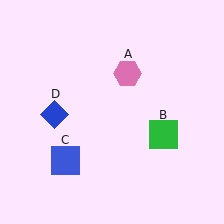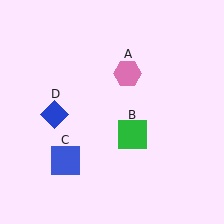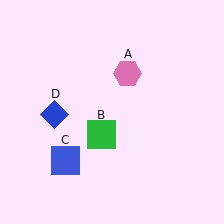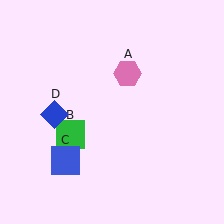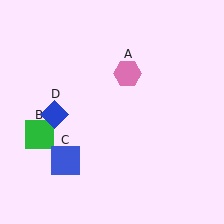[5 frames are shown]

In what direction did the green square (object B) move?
The green square (object B) moved left.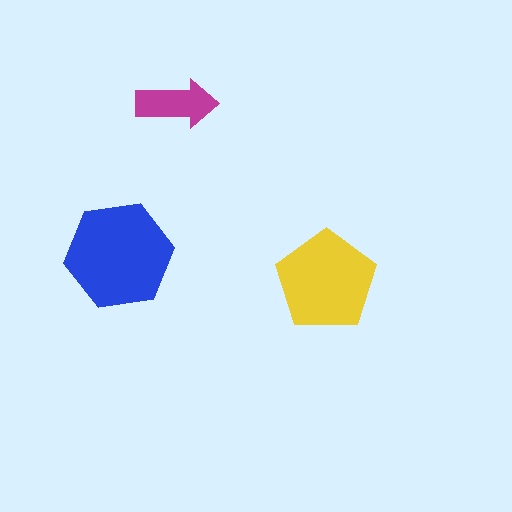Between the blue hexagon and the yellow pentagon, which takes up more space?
The blue hexagon.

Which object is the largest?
The blue hexagon.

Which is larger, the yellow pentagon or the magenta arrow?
The yellow pentagon.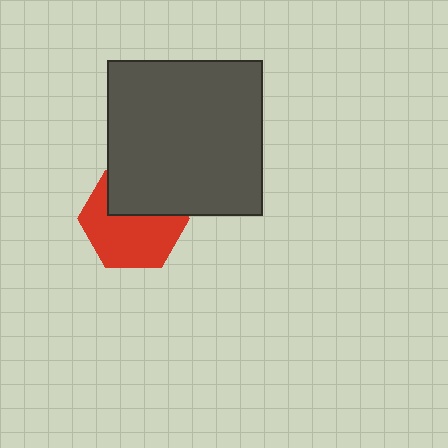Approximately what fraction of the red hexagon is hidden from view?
Roughly 37% of the red hexagon is hidden behind the dark gray square.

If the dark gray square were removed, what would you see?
You would see the complete red hexagon.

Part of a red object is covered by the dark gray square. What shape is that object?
It is a hexagon.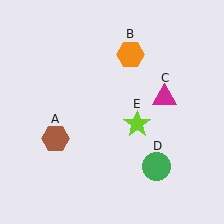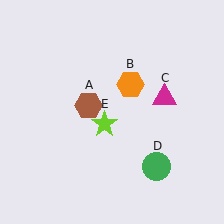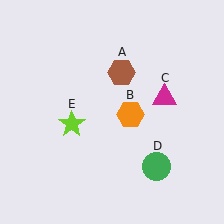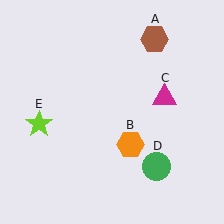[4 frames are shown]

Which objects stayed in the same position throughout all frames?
Magenta triangle (object C) and green circle (object D) remained stationary.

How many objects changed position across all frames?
3 objects changed position: brown hexagon (object A), orange hexagon (object B), lime star (object E).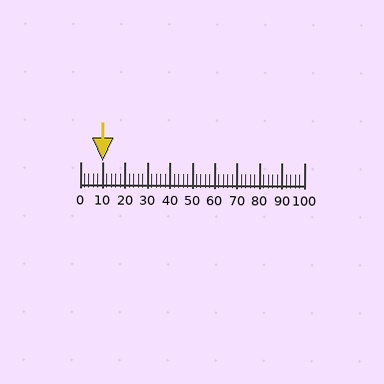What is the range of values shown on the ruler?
The ruler shows values from 0 to 100.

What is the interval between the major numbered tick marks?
The major tick marks are spaced 10 units apart.